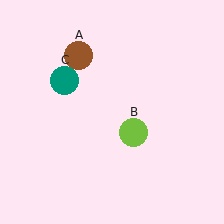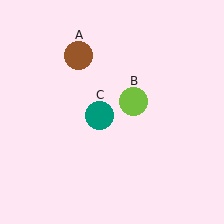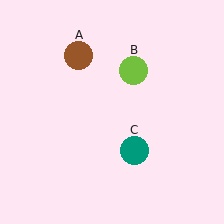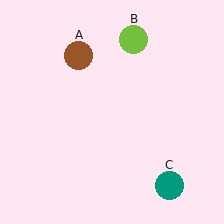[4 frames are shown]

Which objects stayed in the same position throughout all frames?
Brown circle (object A) remained stationary.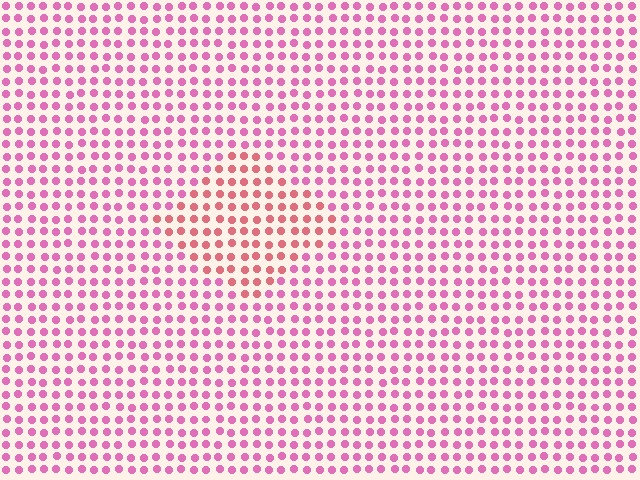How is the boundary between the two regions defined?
The boundary is defined purely by a slight shift in hue (about 31 degrees). Spacing, size, and orientation are identical on both sides.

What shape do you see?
I see a diamond.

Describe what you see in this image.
The image is filled with small pink elements in a uniform arrangement. A diamond-shaped region is visible where the elements are tinted to a slightly different hue, forming a subtle color boundary.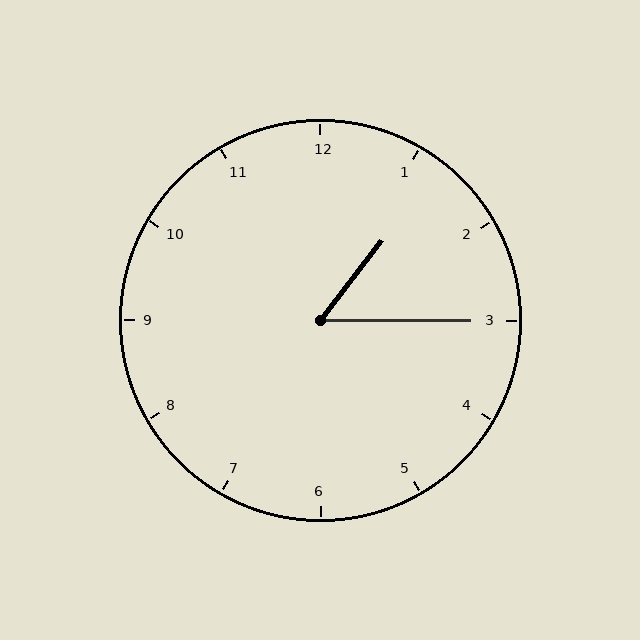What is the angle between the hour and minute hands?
Approximately 52 degrees.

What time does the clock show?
1:15.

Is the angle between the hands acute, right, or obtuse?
It is acute.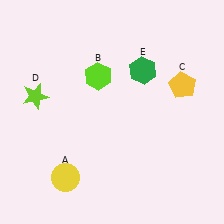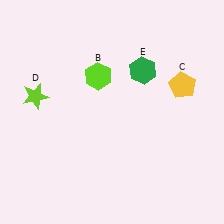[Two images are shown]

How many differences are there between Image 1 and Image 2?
There is 1 difference between the two images.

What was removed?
The yellow circle (A) was removed in Image 2.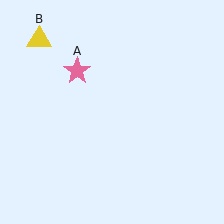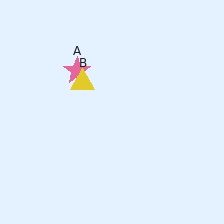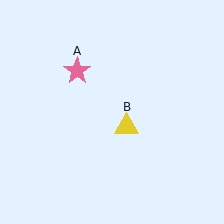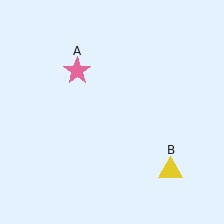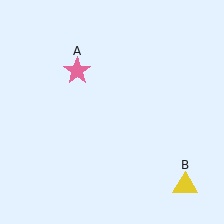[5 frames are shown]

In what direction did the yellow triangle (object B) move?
The yellow triangle (object B) moved down and to the right.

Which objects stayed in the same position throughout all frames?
Pink star (object A) remained stationary.